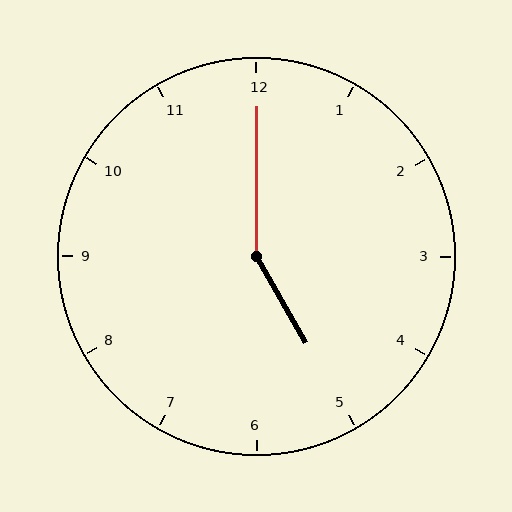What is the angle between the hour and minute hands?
Approximately 150 degrees.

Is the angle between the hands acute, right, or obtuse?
It is obtuse.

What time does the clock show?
5:00.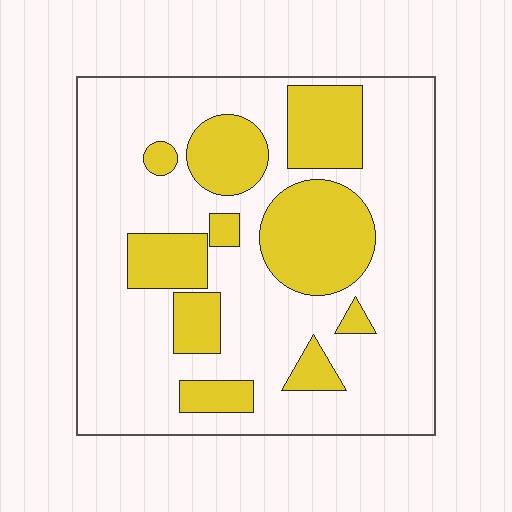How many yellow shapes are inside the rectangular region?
10.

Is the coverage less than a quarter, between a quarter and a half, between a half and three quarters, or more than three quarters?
Between a quarter and a half.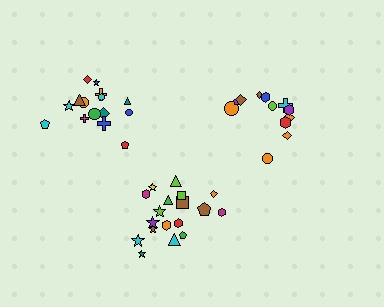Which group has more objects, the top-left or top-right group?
The top-left group.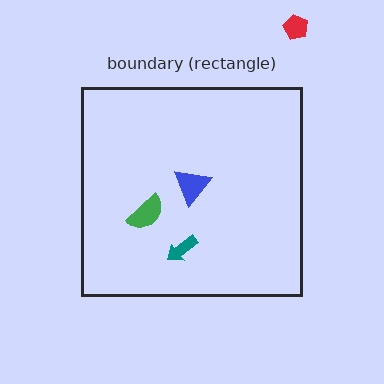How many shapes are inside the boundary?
3 inside, 1 outside.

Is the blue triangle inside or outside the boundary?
Inside.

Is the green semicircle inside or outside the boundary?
Inside.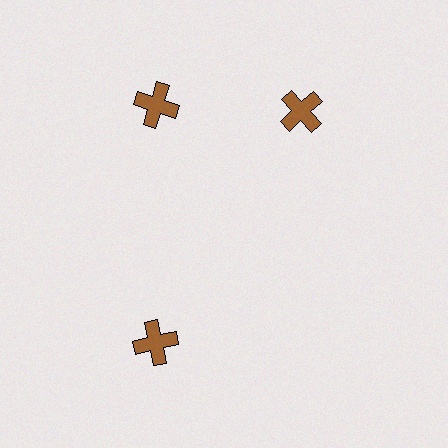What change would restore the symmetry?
The symmetry would be restored by rotating it back into even spacing with its neighbors so that all 3 crosses sit at equal angles and equal distance from the center.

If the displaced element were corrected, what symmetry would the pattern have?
It would have 3-fold rotational symmetry — the pattern would map onto itself every 120 degrees.